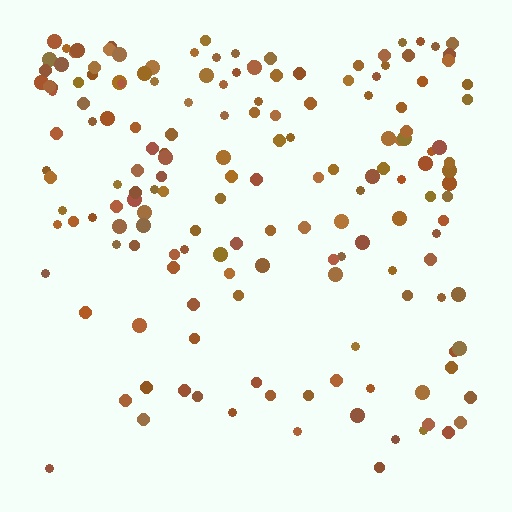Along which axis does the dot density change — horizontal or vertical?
Vertical.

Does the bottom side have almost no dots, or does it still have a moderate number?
Still a moderate number, just noticeably fewer than the top.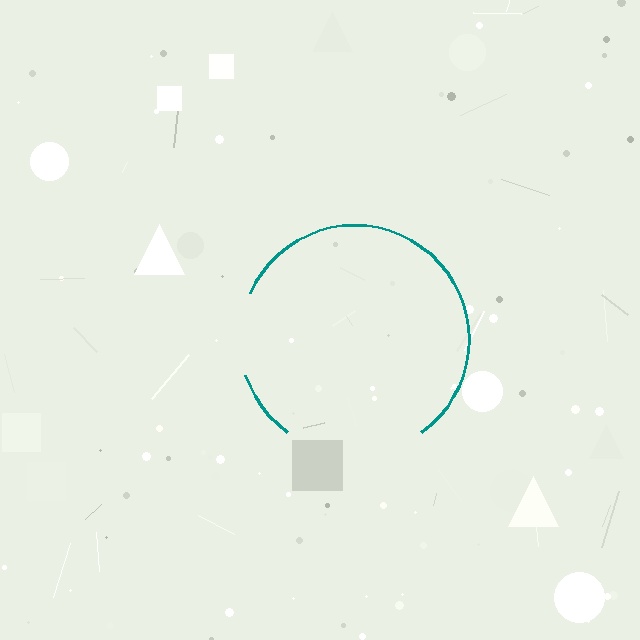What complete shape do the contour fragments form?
The contour fragments form a circle.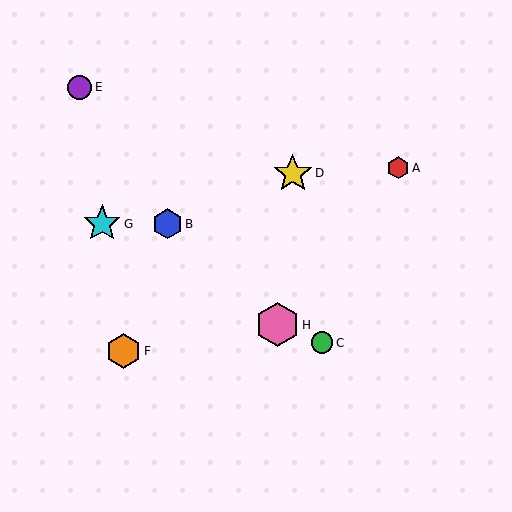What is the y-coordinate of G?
Object G is at y≈224.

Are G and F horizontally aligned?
No, G is at y≈224 and F is at y≈351.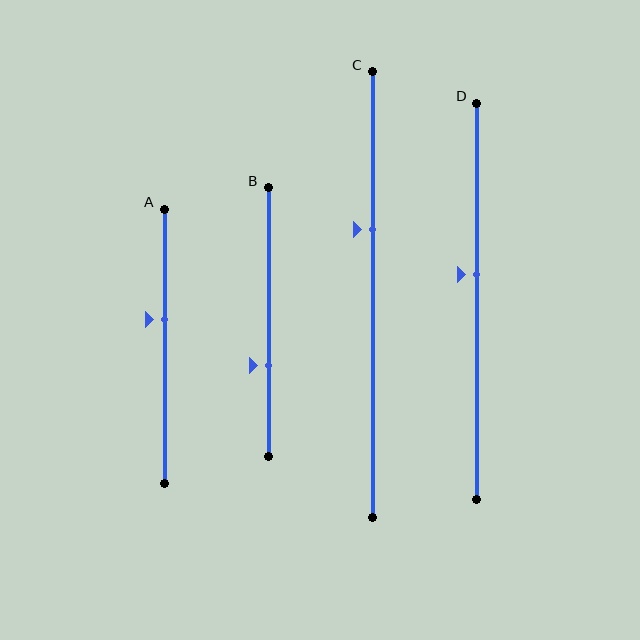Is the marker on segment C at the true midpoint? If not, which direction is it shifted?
No, the marker on segment C is shifted upward by about 15% of the segment length.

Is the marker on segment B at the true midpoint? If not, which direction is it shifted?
No, the marker on segment B is shifted downward by about 16% of the segment length.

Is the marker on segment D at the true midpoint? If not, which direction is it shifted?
No, the marker on segment D is shifted upward by about 7% of the segment length.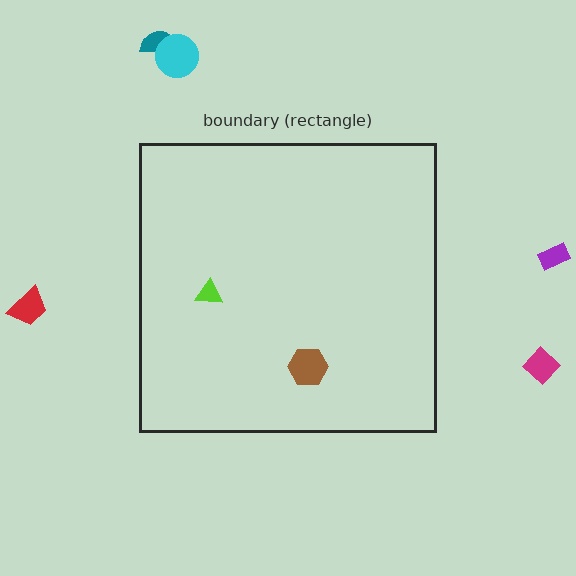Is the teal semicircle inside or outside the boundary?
Outside.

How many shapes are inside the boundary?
2 inside, 5 outside.